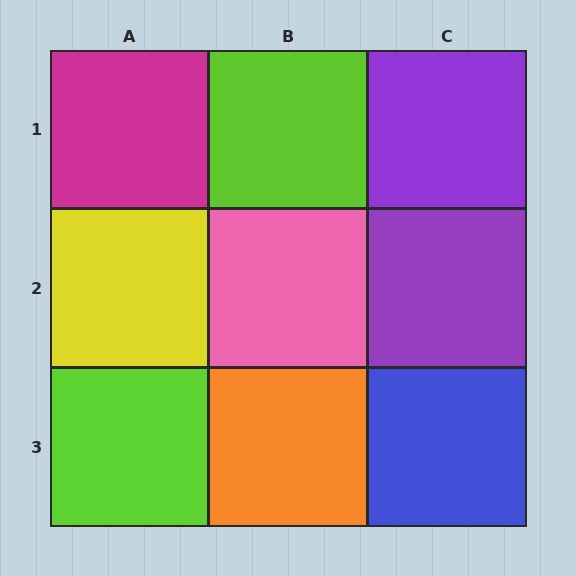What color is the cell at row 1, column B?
Lime.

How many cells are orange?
1 cell is orange.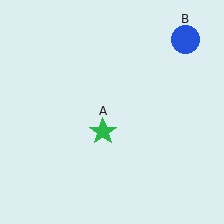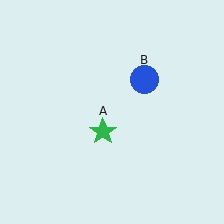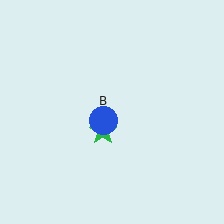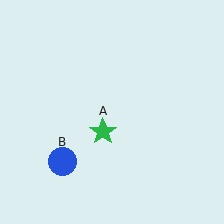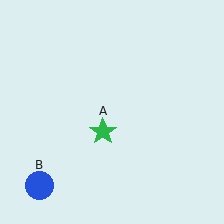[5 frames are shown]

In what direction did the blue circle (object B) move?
The blue circle (object B) moved down and to the left.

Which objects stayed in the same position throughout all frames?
Green star (object A) remained stationary.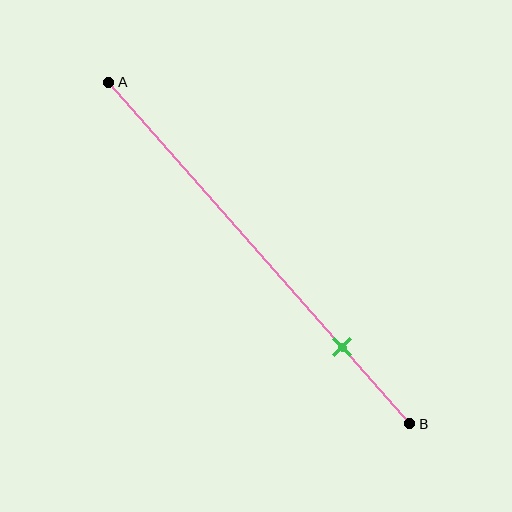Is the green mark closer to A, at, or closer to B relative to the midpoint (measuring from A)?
The green mark is closer to point B than the midpoint of segment AB.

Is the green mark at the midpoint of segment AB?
No, the mark is at about 80% from A, not at the 50% midpoint.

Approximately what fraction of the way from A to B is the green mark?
The green mark is approximately 80% of the way from A to B.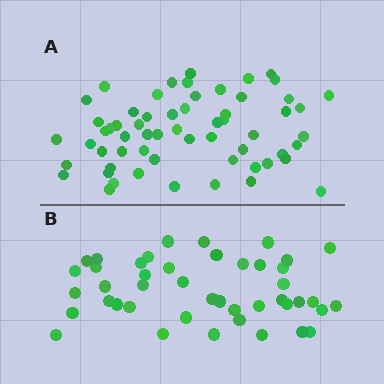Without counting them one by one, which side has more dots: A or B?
Region A (the top region) has more dots.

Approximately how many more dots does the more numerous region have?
Region A has approximately 15 more dots than region B.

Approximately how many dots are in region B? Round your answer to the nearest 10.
About 40 dots. (The exact count is 44, which rounds to 40.)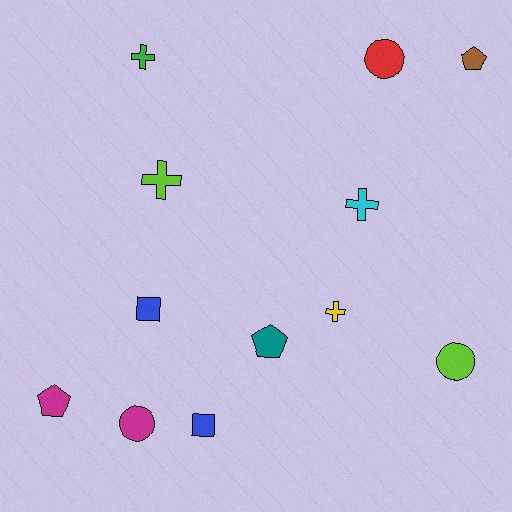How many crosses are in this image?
There are 4 crosses.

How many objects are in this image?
There are 12 objects.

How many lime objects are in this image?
There are 2 lime objects.